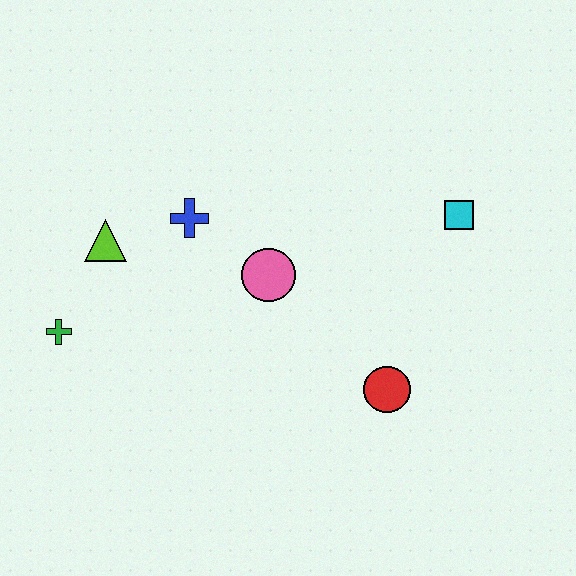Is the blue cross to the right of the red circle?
No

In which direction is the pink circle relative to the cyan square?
The pink circle is to the left of the cyan square.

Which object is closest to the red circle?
The pink circle is closest to the red circle.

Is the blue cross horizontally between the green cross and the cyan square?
Yes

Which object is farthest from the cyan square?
The green cross is farthest from the cyan square.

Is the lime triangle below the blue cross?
Yes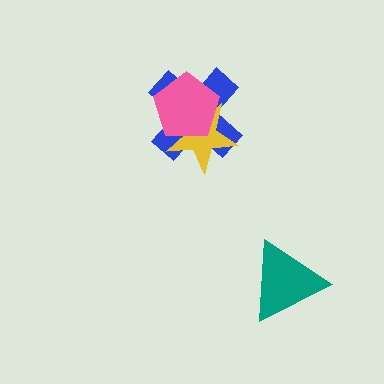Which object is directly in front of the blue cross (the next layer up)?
The yellow star is directly in front of the blue cross.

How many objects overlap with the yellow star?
2 objects overlap with the yellow star.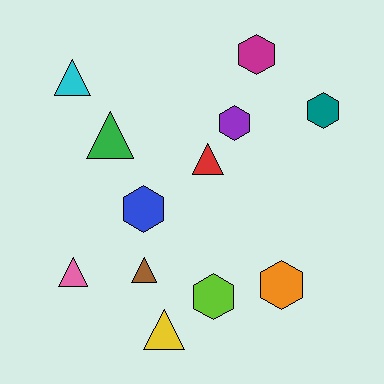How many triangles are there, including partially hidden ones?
There are 6 triangles.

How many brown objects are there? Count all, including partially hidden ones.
There is 1 brown object.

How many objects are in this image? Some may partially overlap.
There are 12 objects.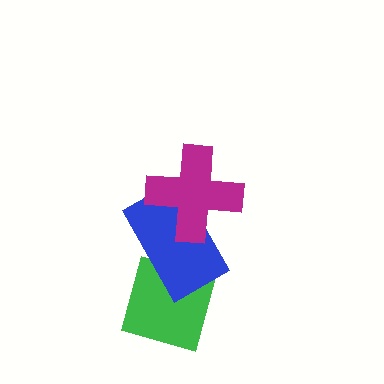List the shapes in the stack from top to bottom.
From top to bottom: the magenta cross, the blue rectangle, the green diamond.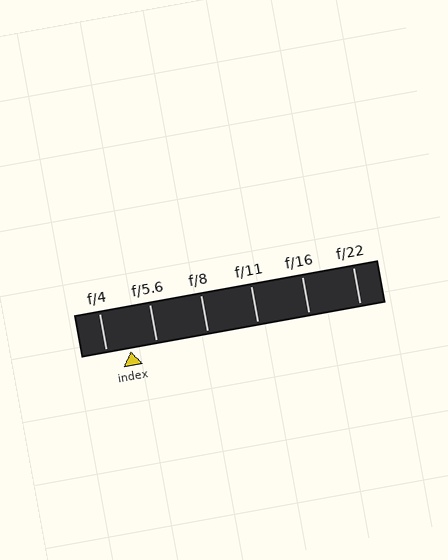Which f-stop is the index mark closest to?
The index mark is closest to f/4.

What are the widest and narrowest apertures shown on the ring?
The widest aperture shown is f/4 and the narrowest is f/22.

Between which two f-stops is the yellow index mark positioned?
The index mark is between f/4 and f/5.6.